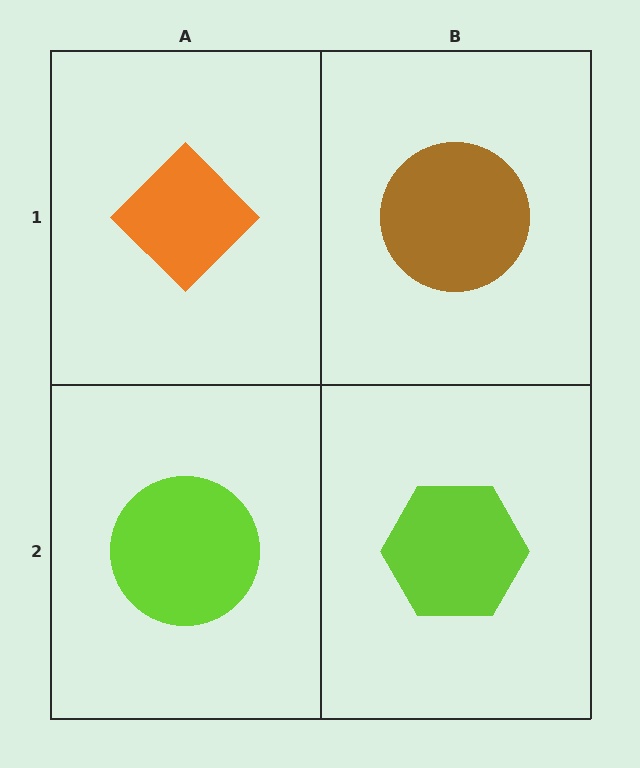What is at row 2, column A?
A lime circle.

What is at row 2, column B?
A lime hexagon.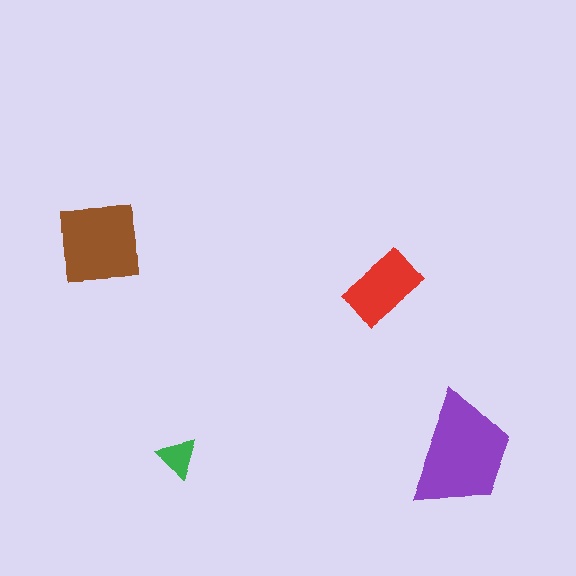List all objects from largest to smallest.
The purple trapezoid, the brown square, the red rectangle, the green triangle.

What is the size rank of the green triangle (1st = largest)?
4th.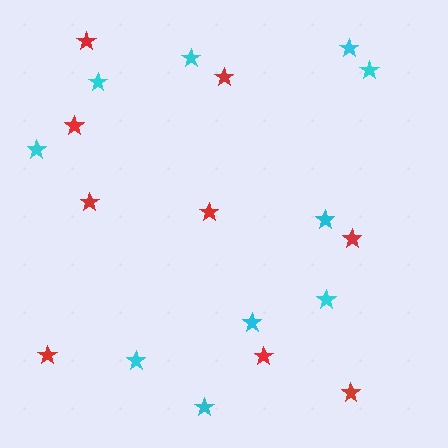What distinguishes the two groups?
There are 2 groups: one group of red stars (9) and one group of cyan stars (10).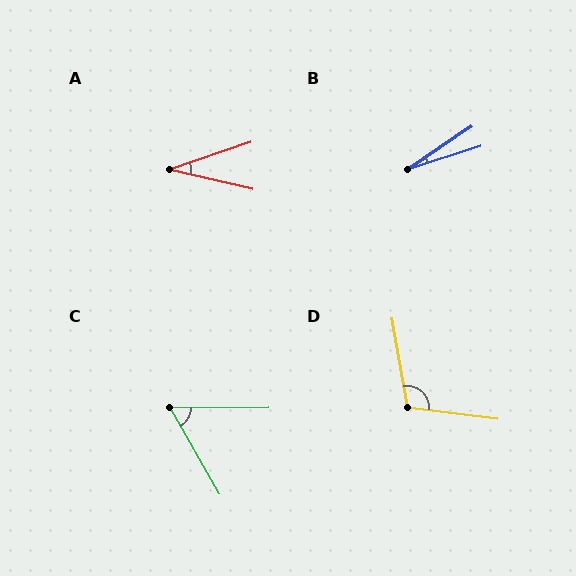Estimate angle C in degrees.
Approximately 61 degrees.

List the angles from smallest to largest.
B (17°), A (32°), C (61°), D (107°).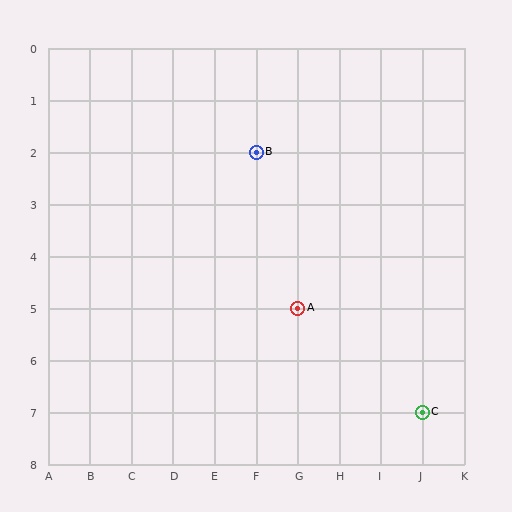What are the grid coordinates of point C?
Point C is at grid coordinates (J, 7).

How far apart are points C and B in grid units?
Points C and B are 4 columns and 5 rows apart (about 6.4 grid units diagonally).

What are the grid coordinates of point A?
Point A is at grid coordinates (G, 5).